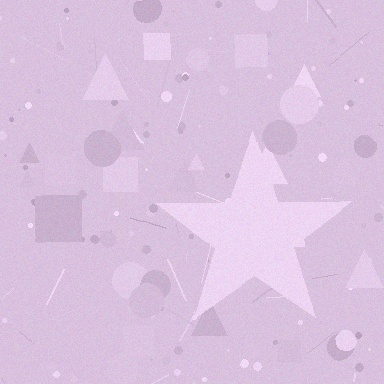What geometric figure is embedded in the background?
A star is embedded in the background.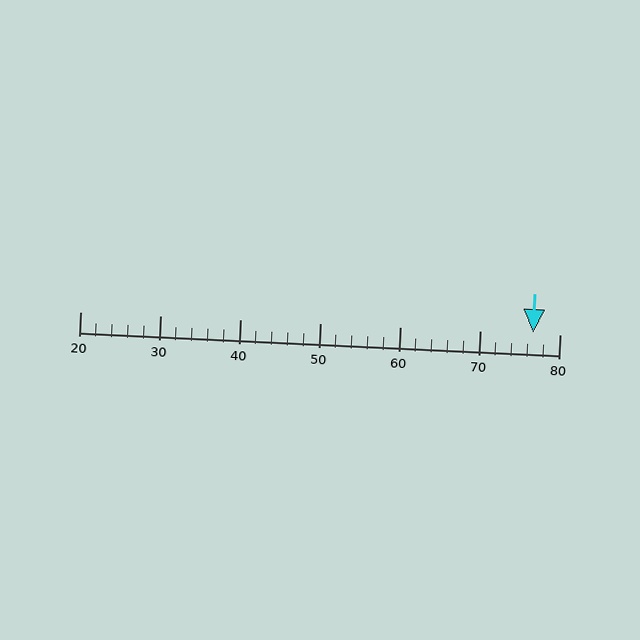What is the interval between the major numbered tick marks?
The major tick marks are spaced 10 units apart.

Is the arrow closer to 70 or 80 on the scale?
The arrow is closer to 80.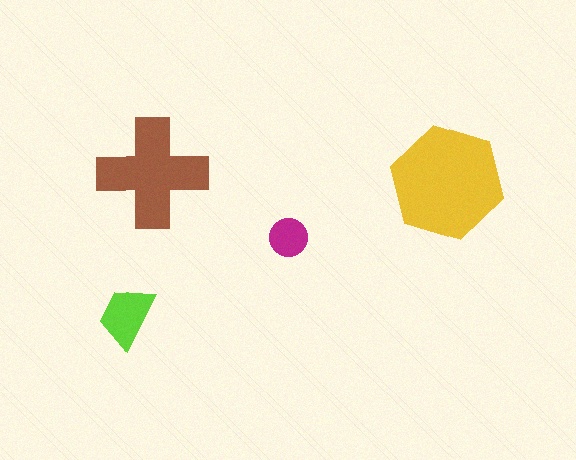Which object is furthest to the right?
The yellow hexagon is rightmost.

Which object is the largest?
The yellow hexagon.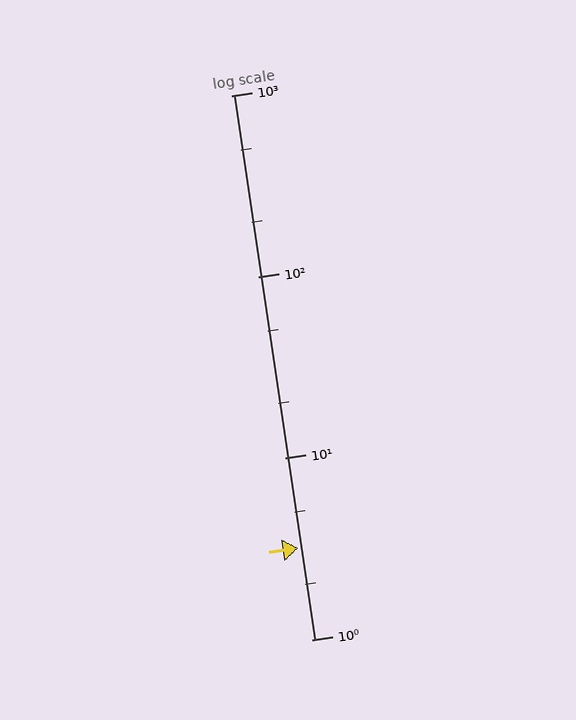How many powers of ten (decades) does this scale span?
The scale spans 3 decades, from 1 to 1000.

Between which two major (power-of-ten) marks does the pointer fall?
The pointer is between 1 and 10.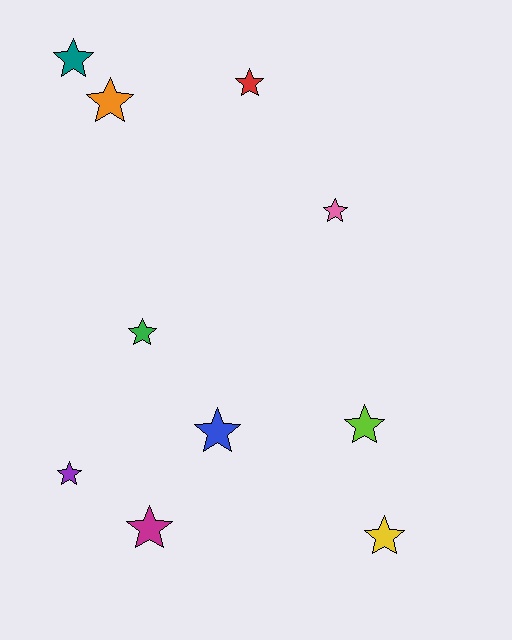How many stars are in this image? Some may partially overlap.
There are 10 stars.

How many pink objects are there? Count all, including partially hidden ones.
There is 1 pink object.